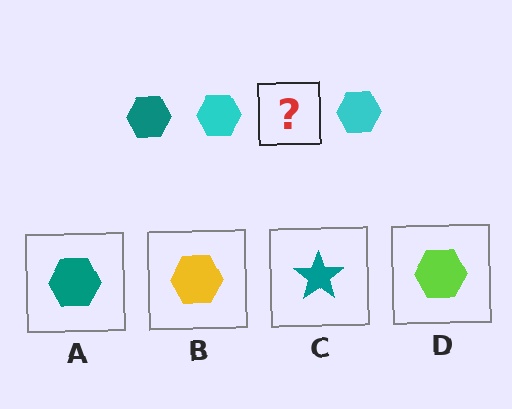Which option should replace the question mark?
Option A.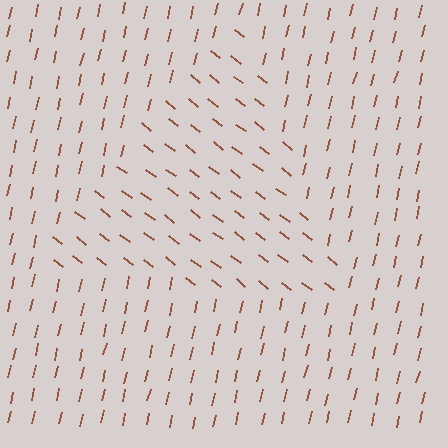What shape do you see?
I see a triangle.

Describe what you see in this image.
The image is filled with small brown line segments. A triangle region in the image has lines oriented differently from the surrounding lines, creating a visible texture boundary.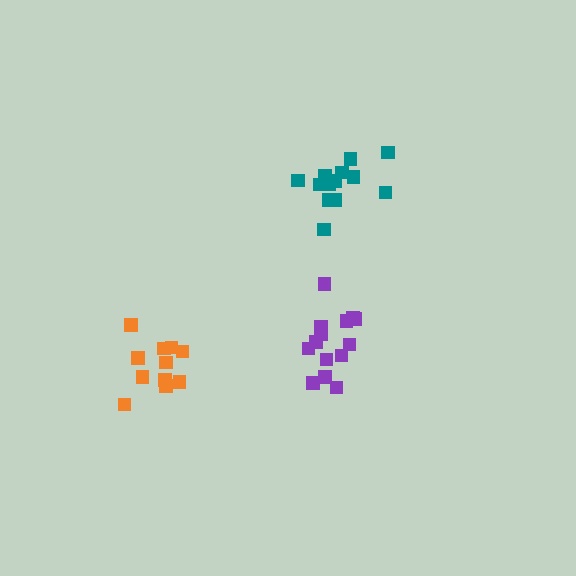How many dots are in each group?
Group 1: 13 dots, Group 2: 12 dots, Group 3: 14 dots (39 total).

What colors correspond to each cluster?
The clusters are colored: teal, orange, purple.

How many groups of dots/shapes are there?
There are 3 groups.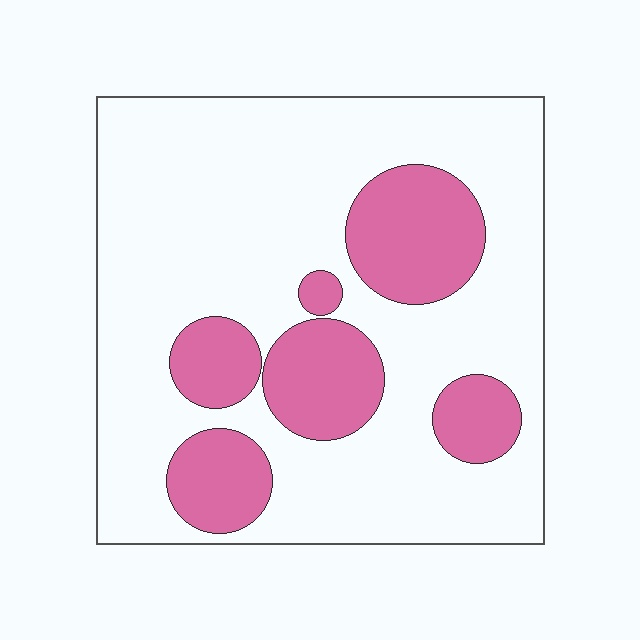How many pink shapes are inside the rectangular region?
6.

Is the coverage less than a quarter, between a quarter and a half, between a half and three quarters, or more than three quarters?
Between a quarter and a half.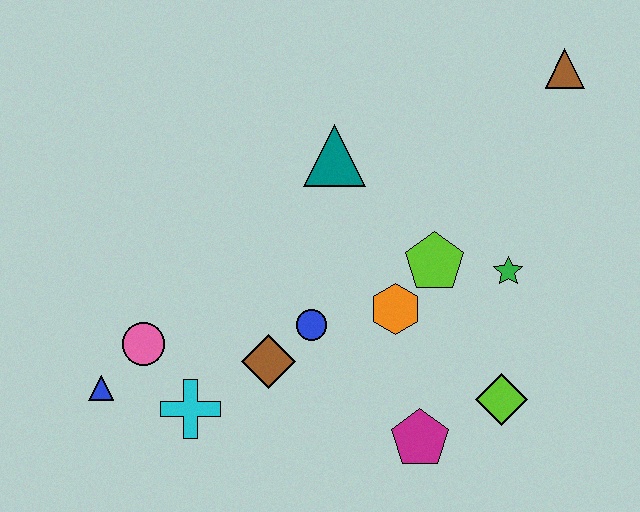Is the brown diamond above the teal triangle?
No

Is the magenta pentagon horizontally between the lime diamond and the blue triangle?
Yes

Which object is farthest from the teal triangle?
The blue triangle is farthest from the teal triangle.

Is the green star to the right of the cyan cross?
Yes